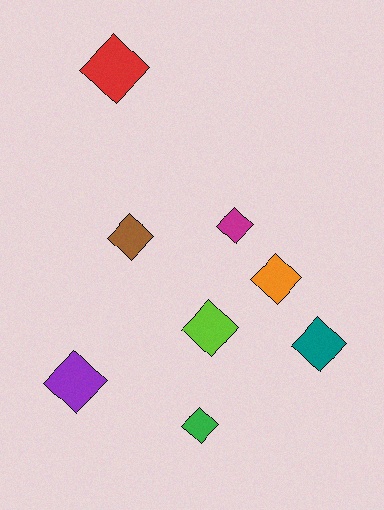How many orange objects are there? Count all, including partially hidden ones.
There is 1 orange object.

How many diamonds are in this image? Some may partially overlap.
There are 8 diamonds.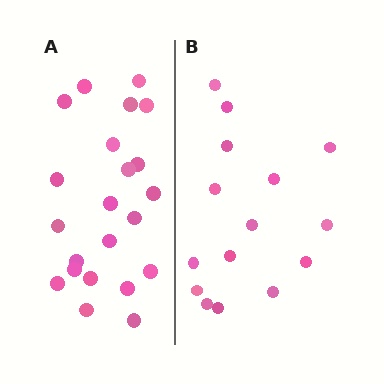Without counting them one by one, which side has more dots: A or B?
Region A (the left region) has more dots.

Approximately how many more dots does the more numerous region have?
Region A has roughly 8 or so more dots than region B.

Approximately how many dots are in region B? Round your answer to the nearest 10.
About 20 dots. (The exact count is 15, which rounds to 20.)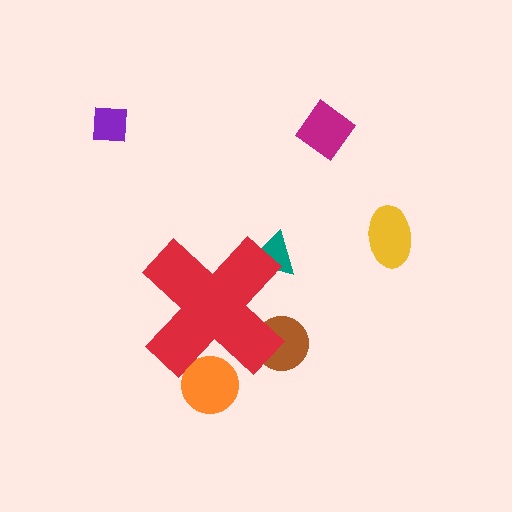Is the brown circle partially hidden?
Yes, the brown circle is partially hidden behind the red cross.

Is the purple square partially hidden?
No, the purple square is fully visible.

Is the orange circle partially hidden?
Yes, the orange circle is partially hidden behind the red cross.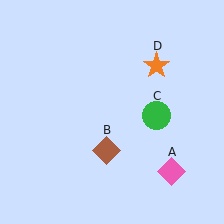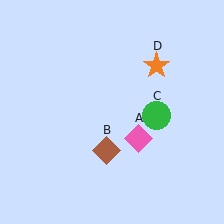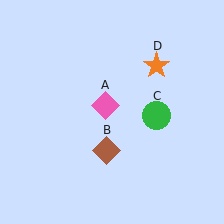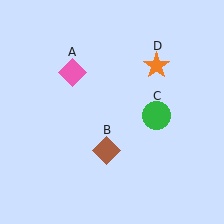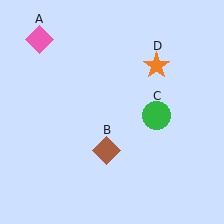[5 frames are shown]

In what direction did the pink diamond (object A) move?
The pink diamond (object A) moved up and to the left.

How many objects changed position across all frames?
1 object changed position: pink diamond (object A).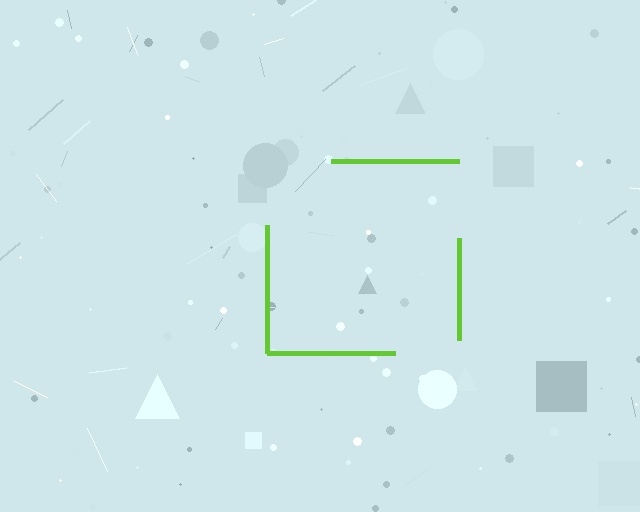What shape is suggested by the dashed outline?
The dashed outline suggests a square.